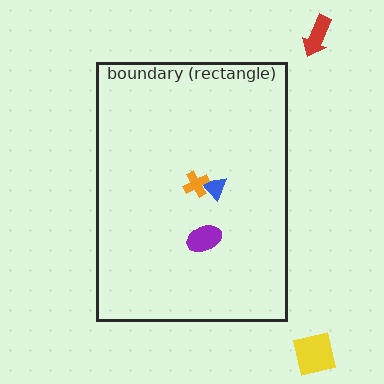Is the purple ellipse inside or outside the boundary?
Inside.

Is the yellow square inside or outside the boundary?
Outside.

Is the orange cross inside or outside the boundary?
Inside.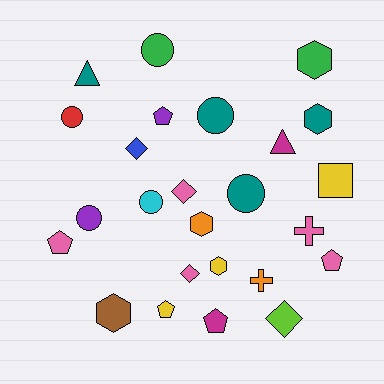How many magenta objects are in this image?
There are 2 magenta objects.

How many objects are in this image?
There are 25 objects.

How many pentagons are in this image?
There are 5 pentagons.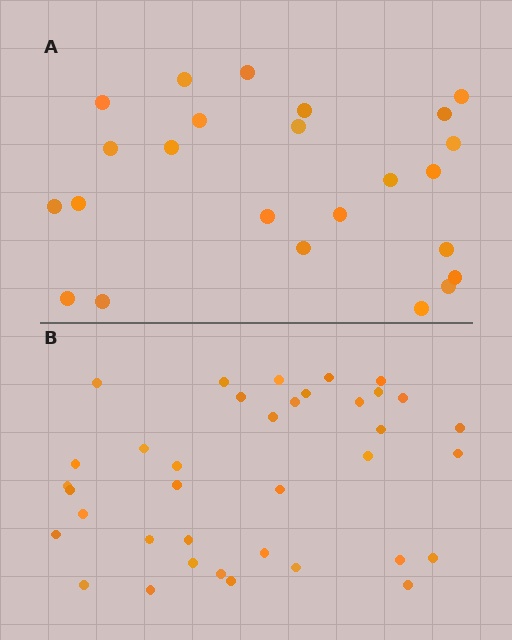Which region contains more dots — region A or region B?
Region B (the bottom region) has more dots.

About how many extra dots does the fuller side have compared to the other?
Region B has approximately 15 more dots than region A.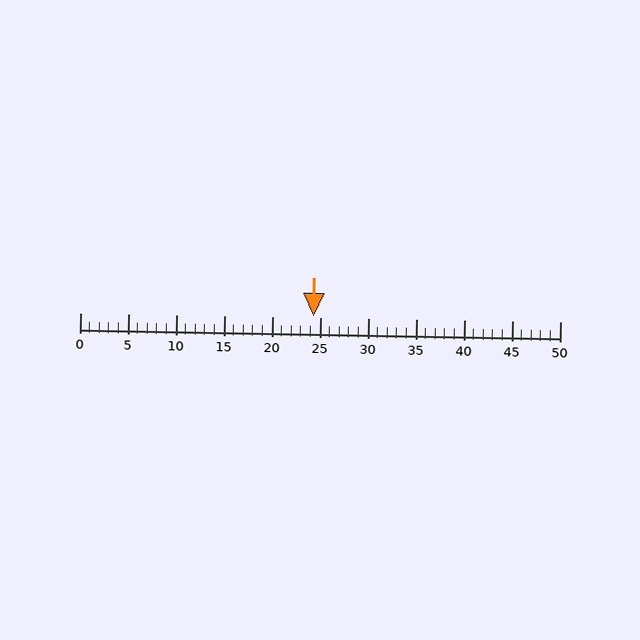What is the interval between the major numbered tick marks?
The major tick marks are spaced 5 units apart.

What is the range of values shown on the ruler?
The ruler shows values from 0 to 50.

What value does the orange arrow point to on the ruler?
The orange arrow points to approximately 24.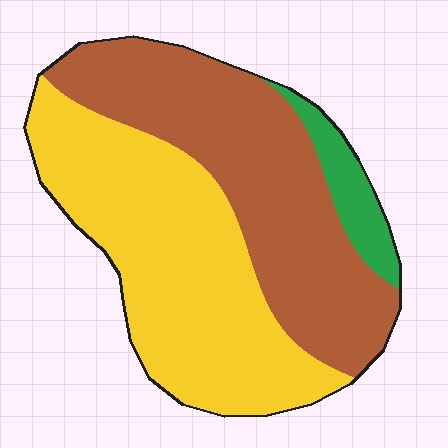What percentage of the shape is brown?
Brown covers around 45% of the shape.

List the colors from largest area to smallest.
From largest to smallest: yellow, brown, green.